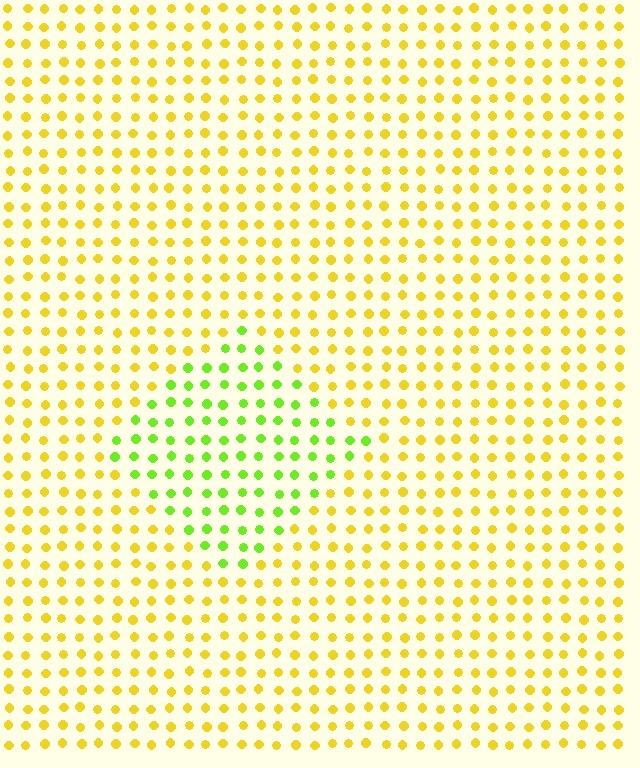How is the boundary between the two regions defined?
The boundary is defined purely by a slight shift in hue (about 46 degrees). Spacing, size, and orientation are identical on both sides.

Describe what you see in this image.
The image is filled with small yellow elements in a uniform arrangement. A diamond-shaped region is visible where the elements are tinted to a slightly different hue, forming a subtle color boundary.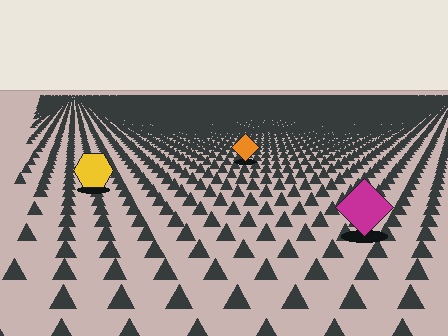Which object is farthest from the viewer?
The orange diamond is farthest from the viewer. It appears smaller and the ground texture around it is denser.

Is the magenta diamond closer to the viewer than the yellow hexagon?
Yes. The magenta diamond is closer — you can tell from the texture gradient: the ground texture is coarser near it.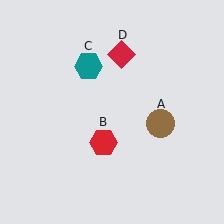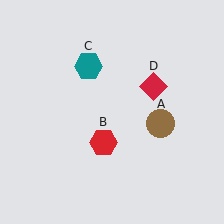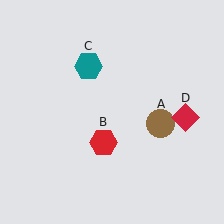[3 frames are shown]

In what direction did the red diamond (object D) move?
The red diamond (object D) moved down and to the right.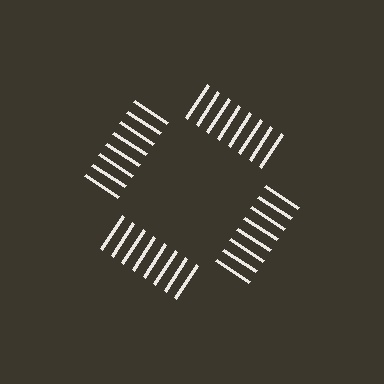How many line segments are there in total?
32 — 8 along each of the 4 edges.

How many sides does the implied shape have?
4 sides — the line-ends trace a square.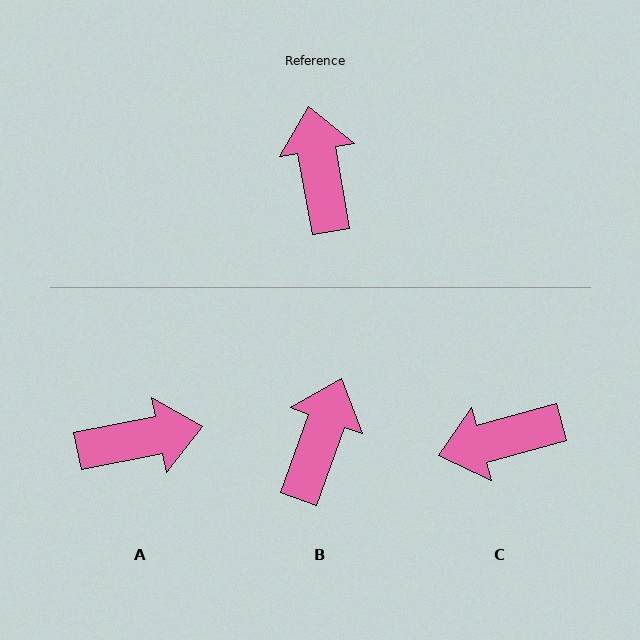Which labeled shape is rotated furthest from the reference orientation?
C, about 95 degrees away.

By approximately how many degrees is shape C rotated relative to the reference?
Approximately 95 degrees counter-clockwise.